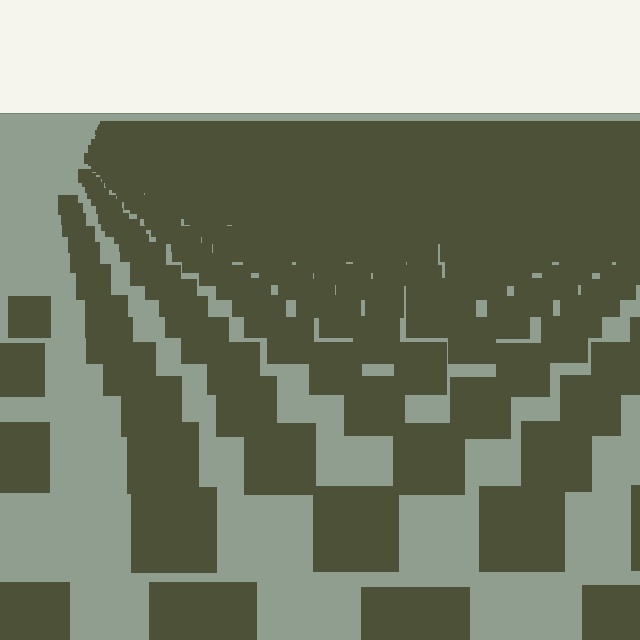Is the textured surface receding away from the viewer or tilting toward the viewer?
The surface is receding away from the viewer. Texture elements get smaller and denser toward the top.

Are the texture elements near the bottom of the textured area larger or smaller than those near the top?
Larger. Near the bottom, elements are closer to the viewer and appear at a bigger on-screen size.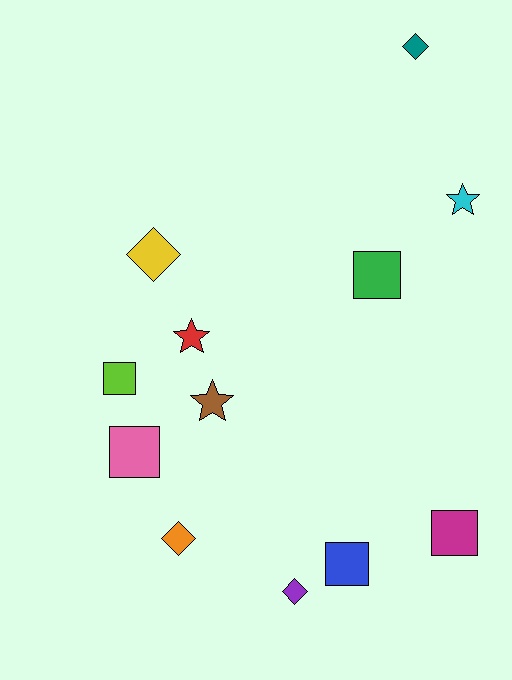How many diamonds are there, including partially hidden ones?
There are 4 diamonds.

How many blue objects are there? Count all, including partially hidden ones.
There is 1 blue object.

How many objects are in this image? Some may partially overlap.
There are 12 objects.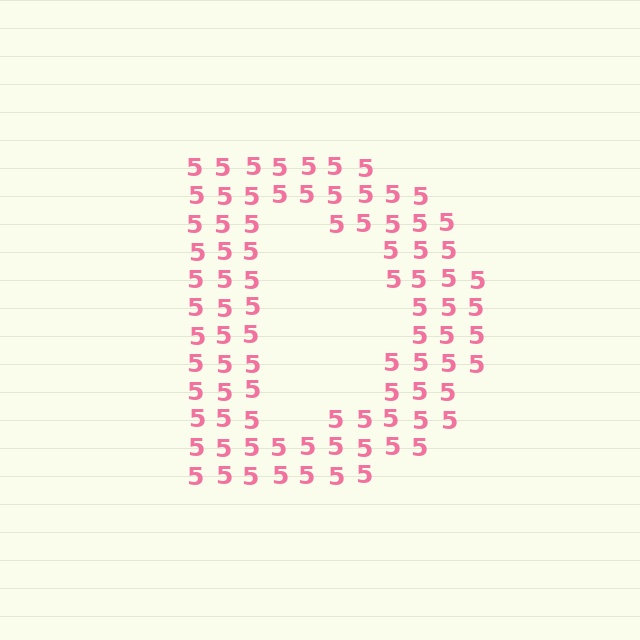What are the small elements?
The small elements are digit 5's.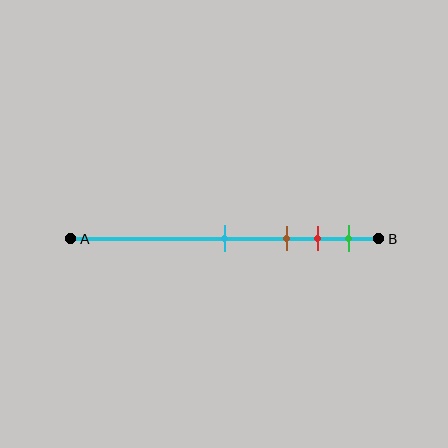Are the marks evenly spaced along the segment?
No, the marks are not evenly spaced.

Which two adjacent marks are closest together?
The red and green marks are the closest adjacent pair.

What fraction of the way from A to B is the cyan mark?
The cyan mark is approximately 50% (0.5) of the way from A to B.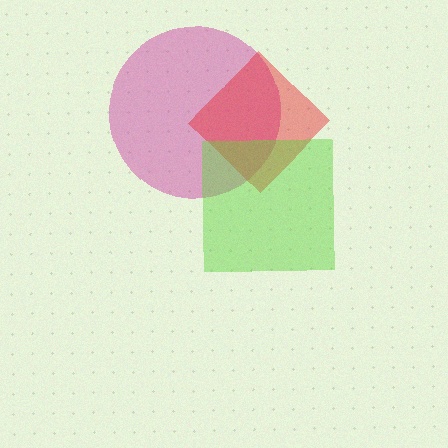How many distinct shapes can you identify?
There are 3 distinct shapes: a magenta circle, a red diamond, a lime square.